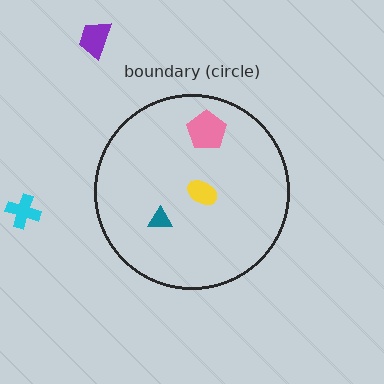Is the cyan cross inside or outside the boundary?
Outside.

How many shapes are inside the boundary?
3 inside, 2 outside.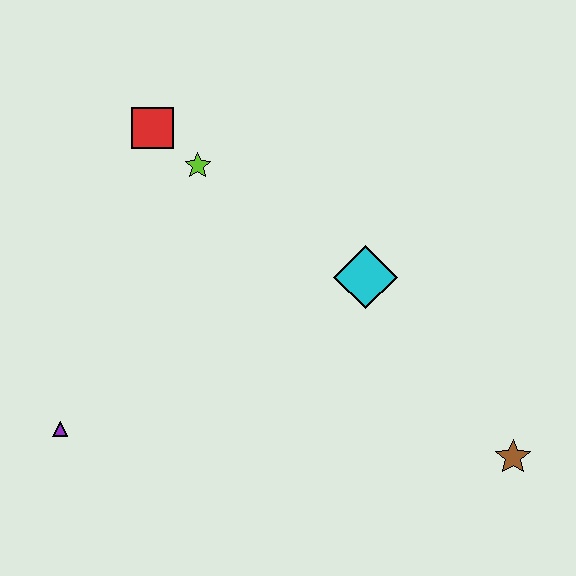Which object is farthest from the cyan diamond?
The purple triangle is farthest from the cyan diamond.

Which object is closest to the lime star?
The red square is closest to the lime star.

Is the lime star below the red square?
Yes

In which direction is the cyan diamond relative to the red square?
The cyan diamond is to the right of the red square.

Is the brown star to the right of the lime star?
Yes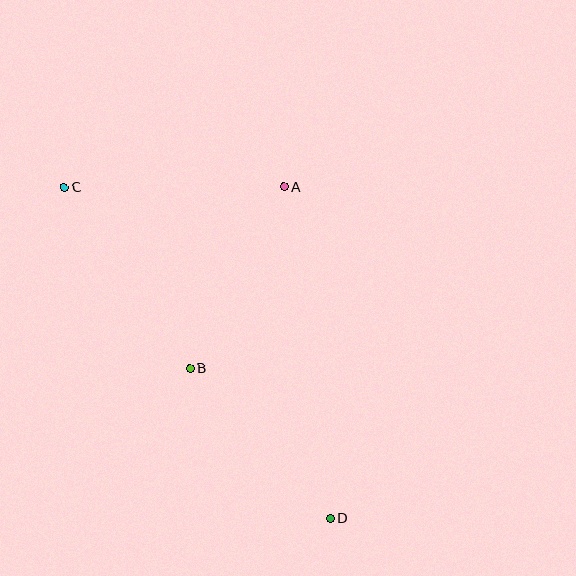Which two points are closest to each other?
Points A and B are closest to each other.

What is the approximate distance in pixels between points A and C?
The distance between A and C is approximately 219 pixels.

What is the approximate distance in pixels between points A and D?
The distance between A and D is approximately 335 pixels.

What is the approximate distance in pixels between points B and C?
The distance between B and C is approximately 220 pixels.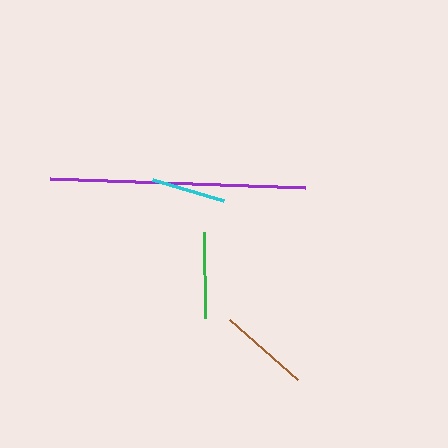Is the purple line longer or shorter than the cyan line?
The purple line is longer than the cyan line.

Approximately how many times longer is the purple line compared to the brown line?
The purple line is approximately 2.8 times the length of the brown line.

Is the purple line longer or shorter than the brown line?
The purple line is longer than the brown line.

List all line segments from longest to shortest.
From longest to shortest: purple, brown, green, cyan.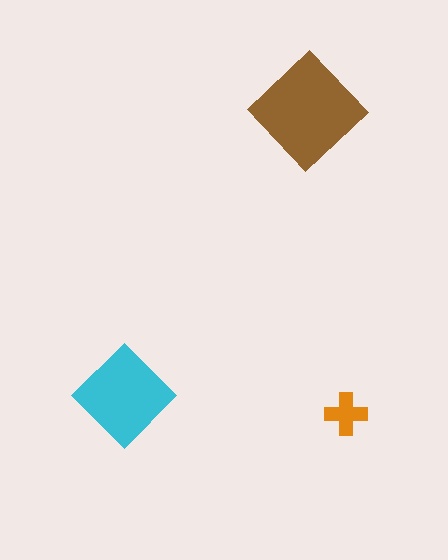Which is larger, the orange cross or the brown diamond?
The brown diamond.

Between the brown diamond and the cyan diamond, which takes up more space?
The brown diamond.